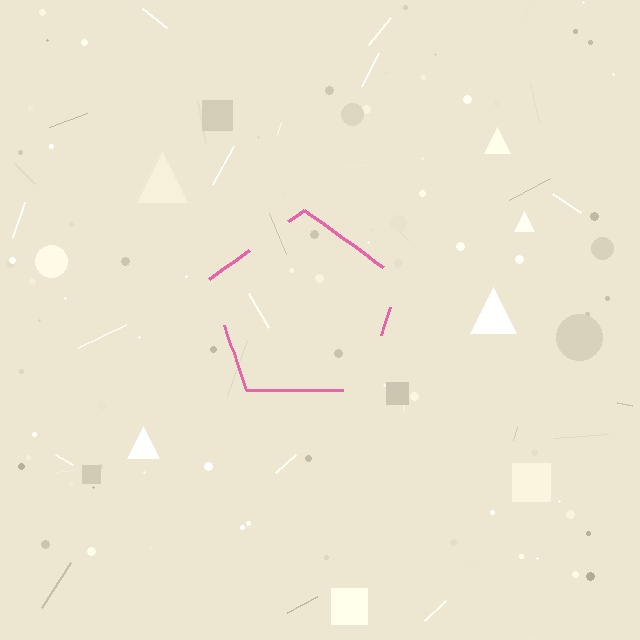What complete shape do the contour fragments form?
The contour fragments form a pentagon.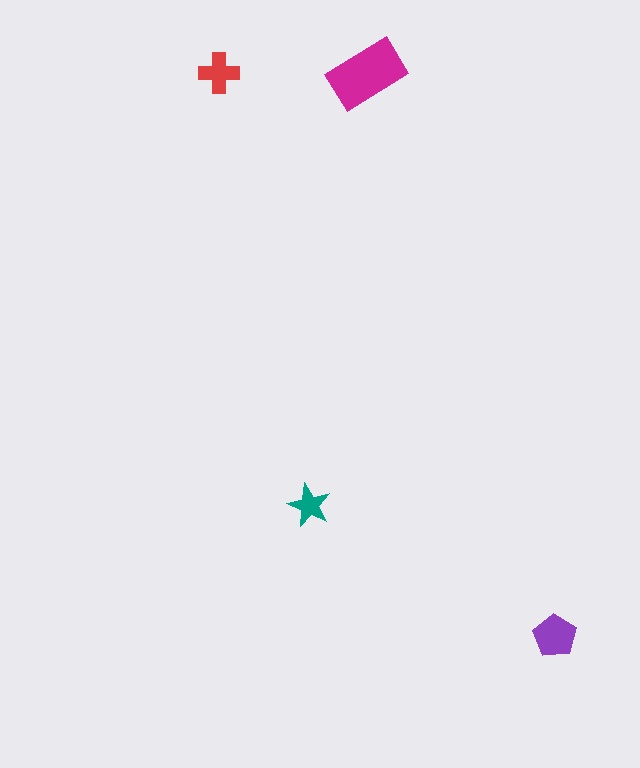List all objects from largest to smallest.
The magenta rectangle, the purple pentagon, the red cross, the teal star.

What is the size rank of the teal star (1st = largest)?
4th.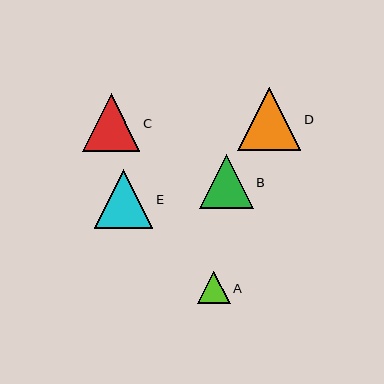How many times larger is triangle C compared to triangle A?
Triangle C is approximately 1.8 times the size of triangle A.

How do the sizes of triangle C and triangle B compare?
Triangle C and triangle B are approximately the same size.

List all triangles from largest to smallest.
From largest to smallest: D, E, C, B, A.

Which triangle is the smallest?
Triangle A is the smallest with a size of approximately 32 pixels.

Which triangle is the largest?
Triangle D is the largest with a size of approximately 63 pixels.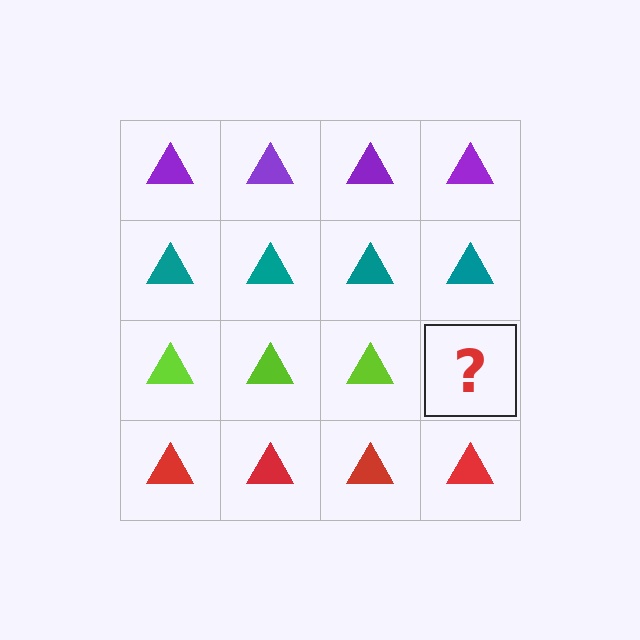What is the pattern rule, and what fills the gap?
The rule is that each row has a consistent color. The gap should be filled with a lime triangle.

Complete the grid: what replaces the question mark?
The question mark should be replaced with a lime triangle.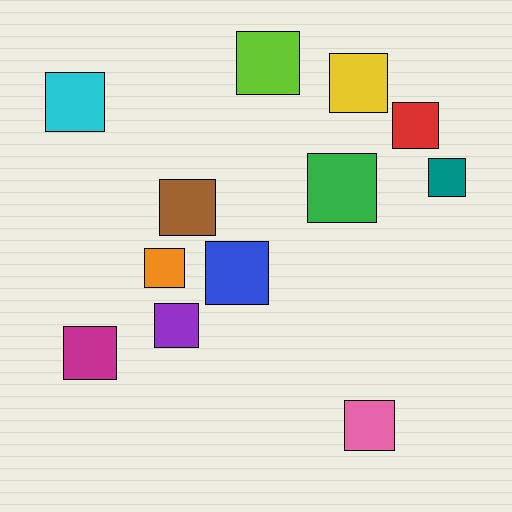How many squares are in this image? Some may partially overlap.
There are 12 squares.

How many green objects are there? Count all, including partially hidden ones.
There is 1 green object.